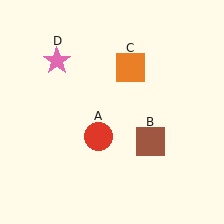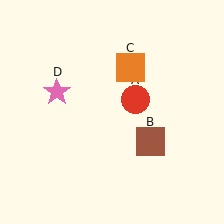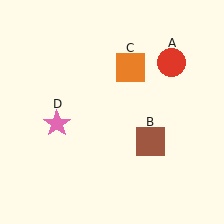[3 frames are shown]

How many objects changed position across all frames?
2 objects changed position: red circle (object A), pink star (object D).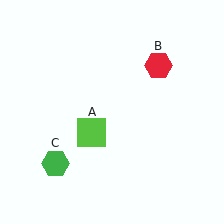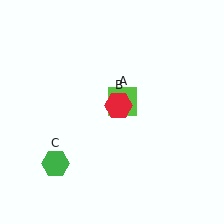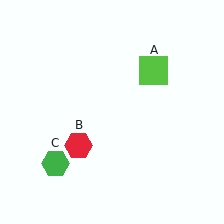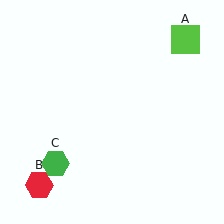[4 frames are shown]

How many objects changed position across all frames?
2 objects changed position: lime square (object A), red hexagon (object B).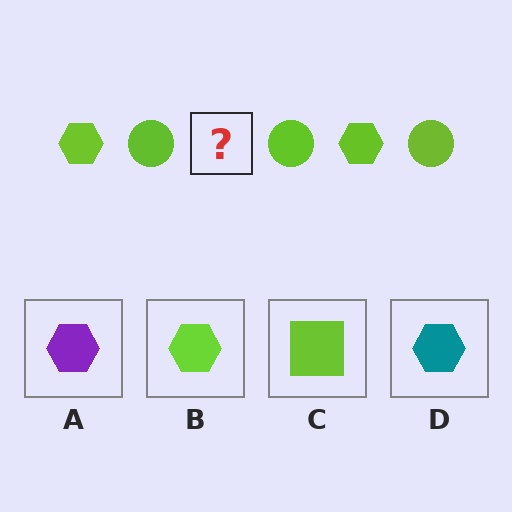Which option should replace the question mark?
Option B.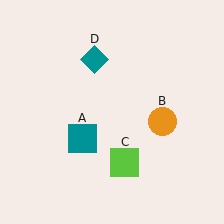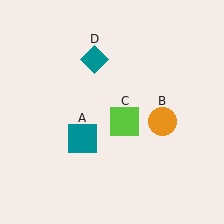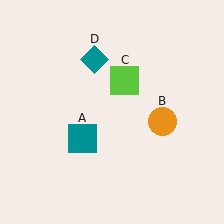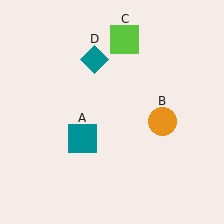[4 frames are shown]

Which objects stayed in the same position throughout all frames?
Teal square (object A) and orange circle (object B) and teal diamond (object D) remained stationary.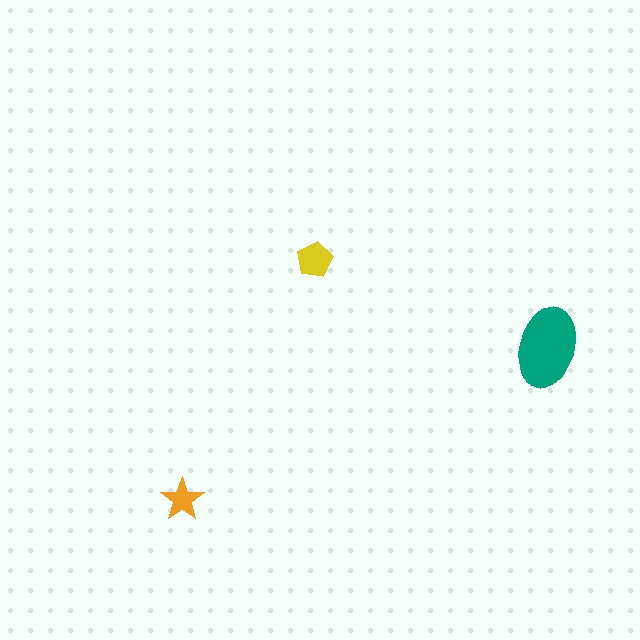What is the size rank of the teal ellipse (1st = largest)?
1st.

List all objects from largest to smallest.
The teal ellipse, the yellow pentagon, the orange star.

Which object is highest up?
The yellow pentagon is topmost.